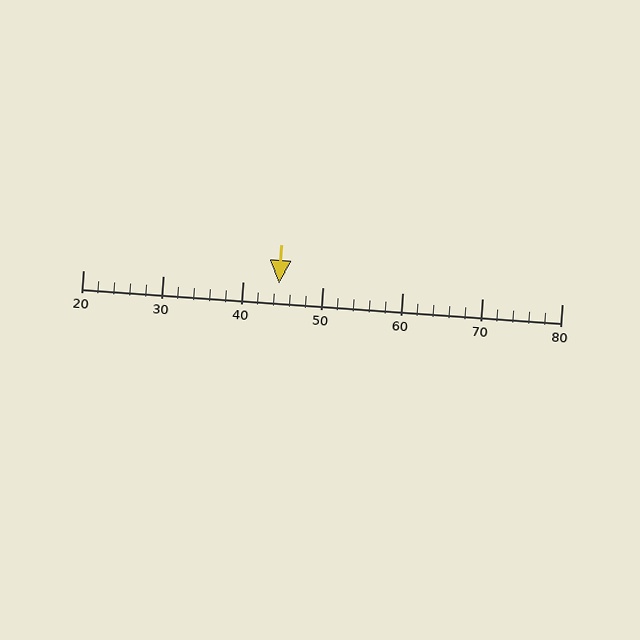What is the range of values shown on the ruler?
The ruler shows values from 20 to 80.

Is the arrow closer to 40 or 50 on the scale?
The arrow is closer to 40.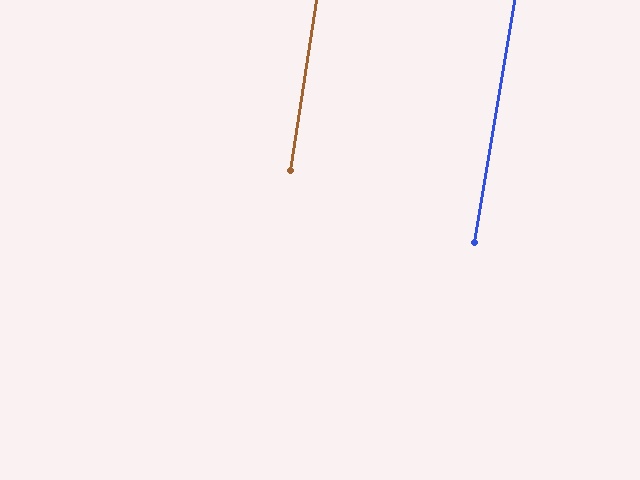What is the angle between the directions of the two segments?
Approximately 0 degrees.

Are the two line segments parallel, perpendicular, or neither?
Parallel — their directions differ by only 0.5°.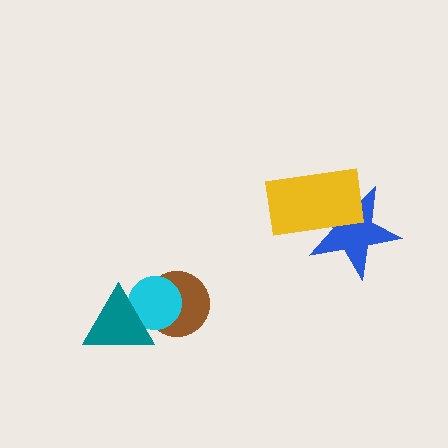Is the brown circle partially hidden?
Yes, it is partially covered by another shape.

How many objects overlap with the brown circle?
2 objects overlap with the brown circle.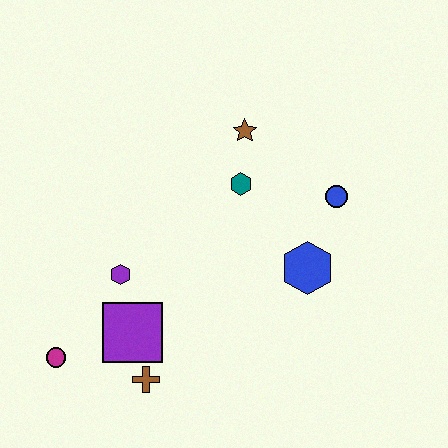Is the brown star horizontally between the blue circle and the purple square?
Yes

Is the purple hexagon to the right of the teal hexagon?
No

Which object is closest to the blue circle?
The blue hexagon is closest to the blue circle.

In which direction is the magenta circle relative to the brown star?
The magenta circle is below the brown star.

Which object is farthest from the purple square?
The blue circle is farthest from the purple square.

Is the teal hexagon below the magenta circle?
No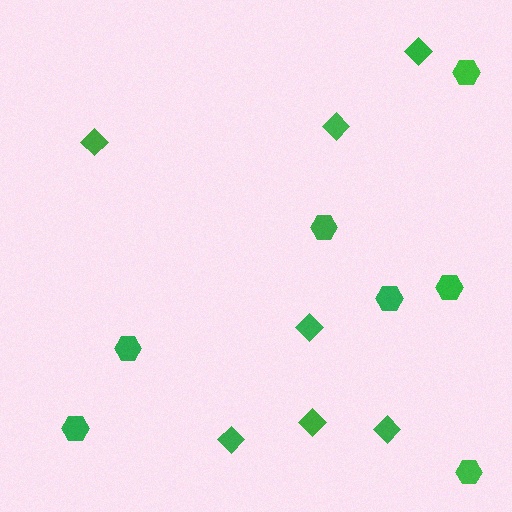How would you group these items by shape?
There are 2 groups: one group of hexagons (7) and one group of diamonds (7).